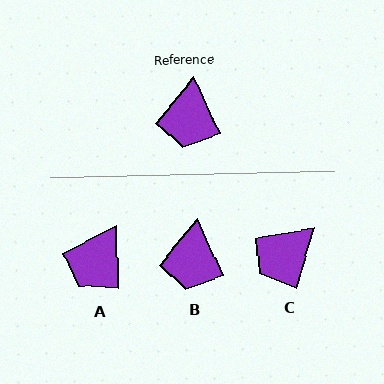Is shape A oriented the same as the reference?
No, it is off by about 22 degrees.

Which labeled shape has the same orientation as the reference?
B.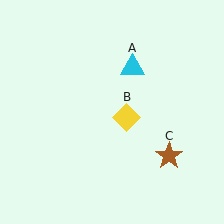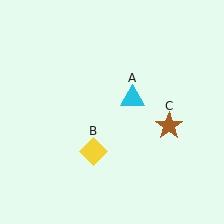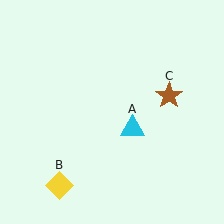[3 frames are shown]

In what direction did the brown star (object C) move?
The brown star (object C) moved up.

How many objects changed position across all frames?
3 objects changed position: cyan triangle (object A), yellow diamond (object B), brown star (object C).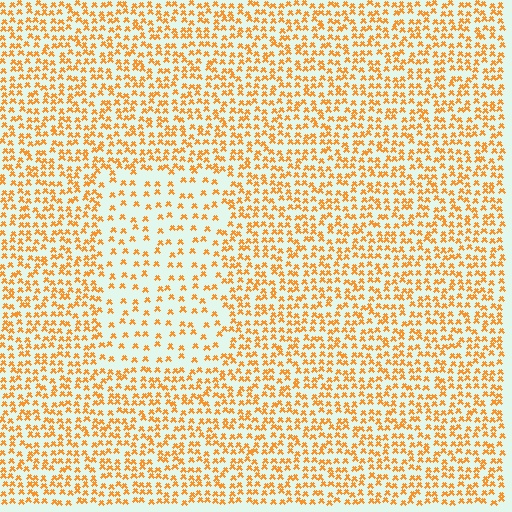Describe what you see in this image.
The image contains small orange elements arranged at two different densities. A rectangle-shaped region is visible where the elements are less densely packed than the surrounding area.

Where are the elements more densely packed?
The elements are more densely packed outside the rectangle boundary.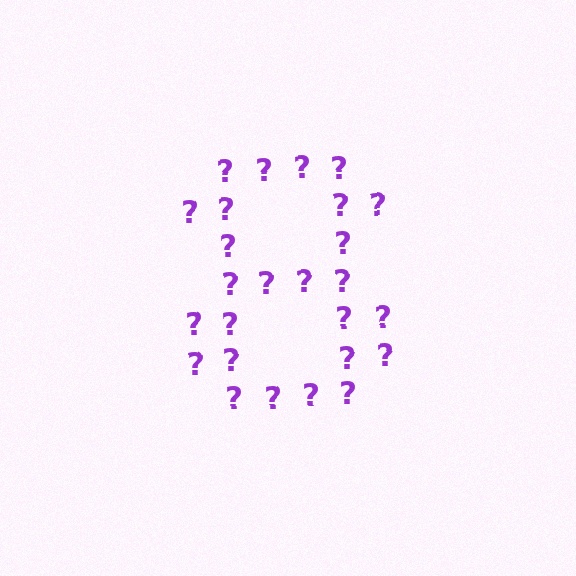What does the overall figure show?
The overall figure shows the digit 8.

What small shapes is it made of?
It is made of small question marks.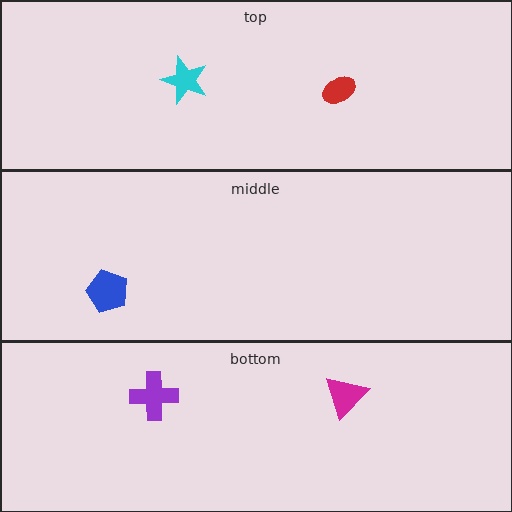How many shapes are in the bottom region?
2.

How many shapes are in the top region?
2.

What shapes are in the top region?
The cyan star, the red ellipse.